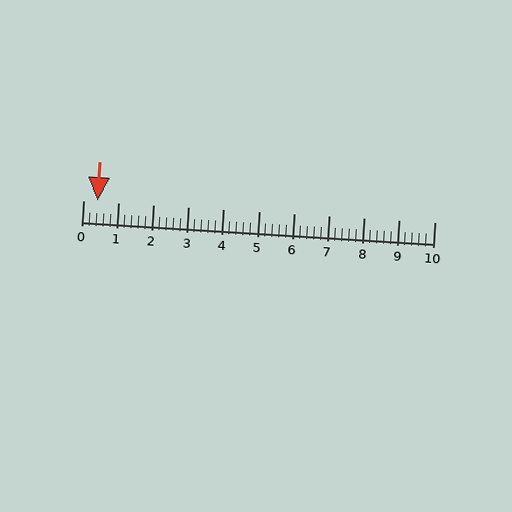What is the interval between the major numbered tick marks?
The major tick marks are spaced 1 units apart.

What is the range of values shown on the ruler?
The ruler shows values from 0 to 10.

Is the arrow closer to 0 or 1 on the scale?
The arrow is closer to 0.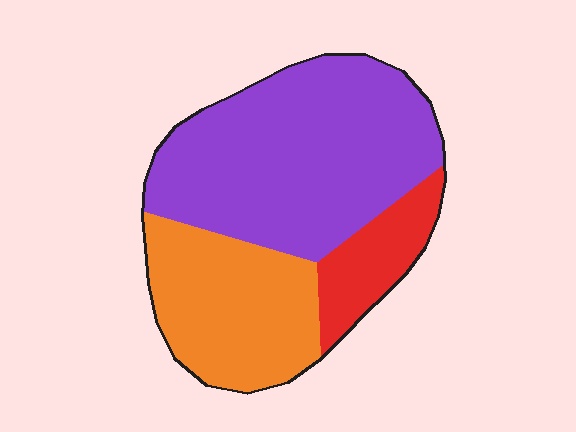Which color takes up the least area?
Red, at roughly 15%.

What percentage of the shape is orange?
Orange takes up between a quarter and a half of the shape.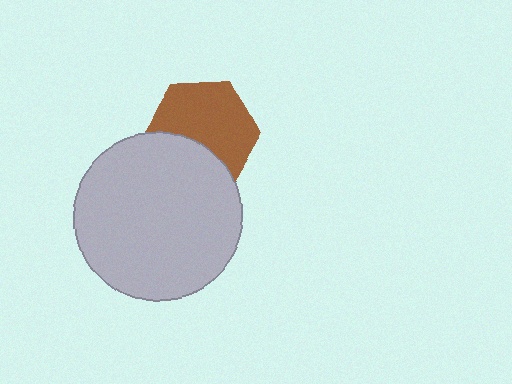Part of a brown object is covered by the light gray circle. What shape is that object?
It is a hexagon.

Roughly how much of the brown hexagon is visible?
Most of it is visible (roughly 66%).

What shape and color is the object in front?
The object in front is a light gray circle.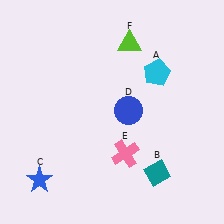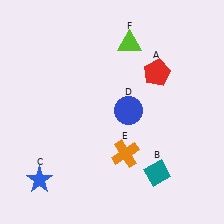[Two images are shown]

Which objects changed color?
A changed from cyan to red. E changed from pink to orange.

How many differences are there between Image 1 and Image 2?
There are 2 differences between the two images.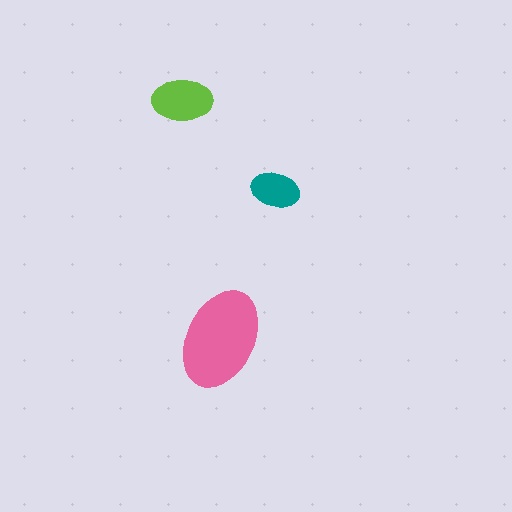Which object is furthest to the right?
The teal ellipse is rightmost.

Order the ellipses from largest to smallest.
the pink one, the lime one, the teal one.